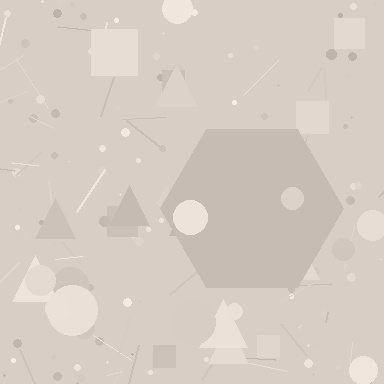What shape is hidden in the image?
A hexagon is hidden in the image.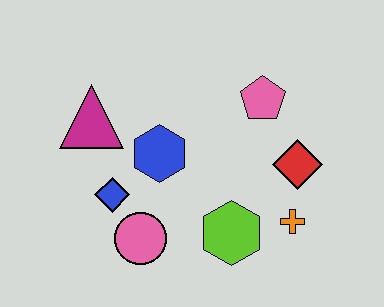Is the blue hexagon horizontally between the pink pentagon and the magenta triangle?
Yes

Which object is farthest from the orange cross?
The magenta triangle is farthest from the orange cross.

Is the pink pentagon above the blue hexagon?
Yes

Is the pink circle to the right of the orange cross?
No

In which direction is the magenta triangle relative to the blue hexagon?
The magenta triangle is to the left of the blue hexagon.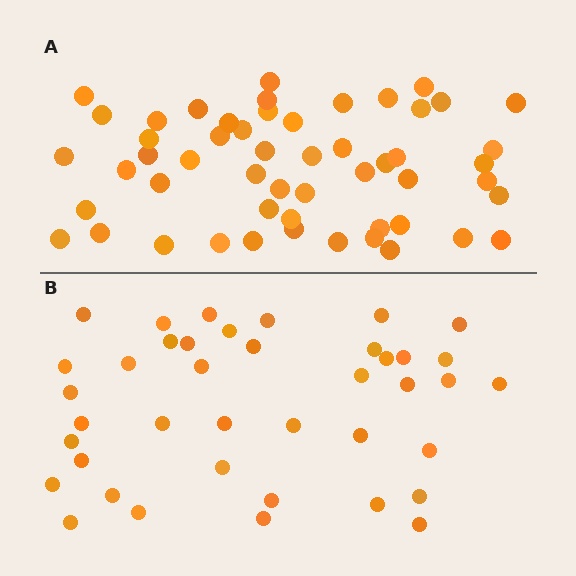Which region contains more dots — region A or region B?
Region A (the top region) has more dots.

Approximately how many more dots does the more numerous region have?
Region A has approximately 15 more dots than region B.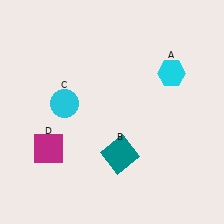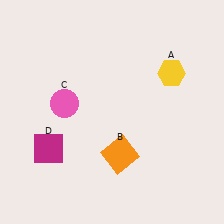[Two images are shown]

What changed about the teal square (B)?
In Image 1, B is teal. In Image 2, it changed to orange.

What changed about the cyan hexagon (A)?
In Image 1, A is cyan. In Image 2, it changed to yellow.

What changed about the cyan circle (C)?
In Image 1, C is cyan. In Image 2, it changed to pink.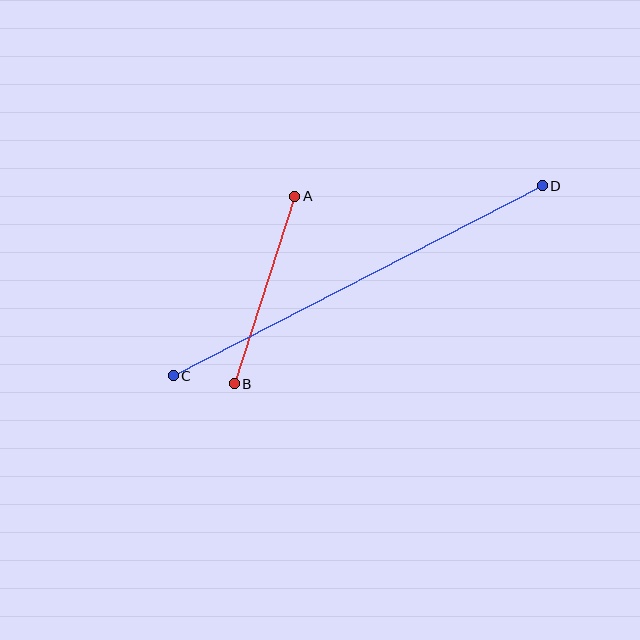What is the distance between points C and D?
The distance is approximately 415 pixels.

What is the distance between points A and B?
The distance is approximately 197 pixels.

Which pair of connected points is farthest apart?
Points C and D are farthest apart.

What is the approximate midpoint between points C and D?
The midpoint is at approximately (358, 281) pixels.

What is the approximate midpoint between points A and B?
The midpoint is at approximately (264, 290) pixels.